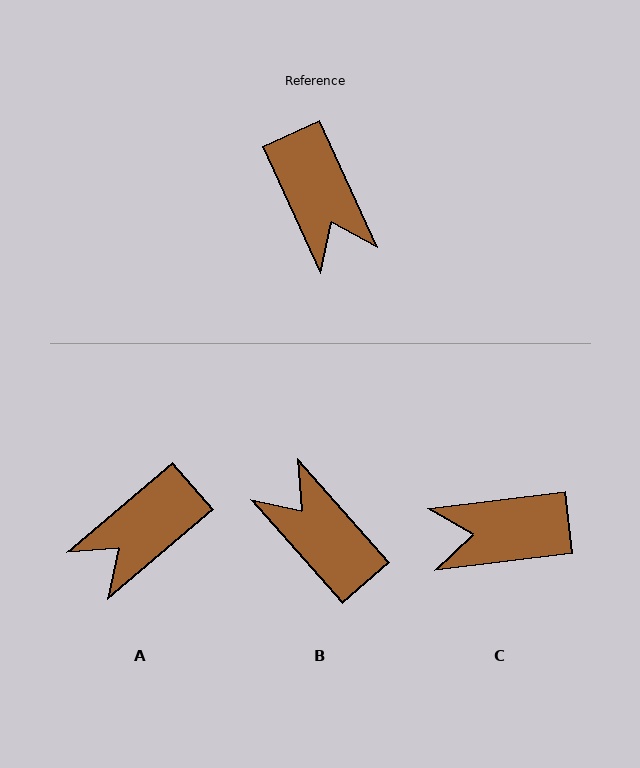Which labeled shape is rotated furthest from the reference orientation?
B, about 163 degrees away.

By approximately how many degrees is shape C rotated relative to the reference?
Approximately 107 degrees clockwise.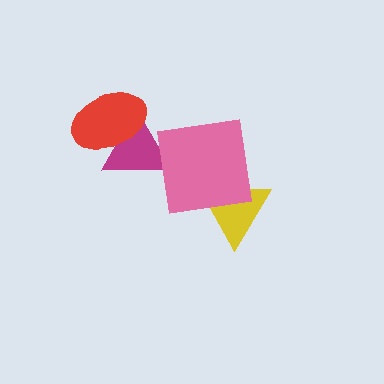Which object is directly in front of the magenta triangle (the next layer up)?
The red ellipse is directly in front of the magenta triangle.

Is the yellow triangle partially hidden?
Yes, it is partially covered by another shape.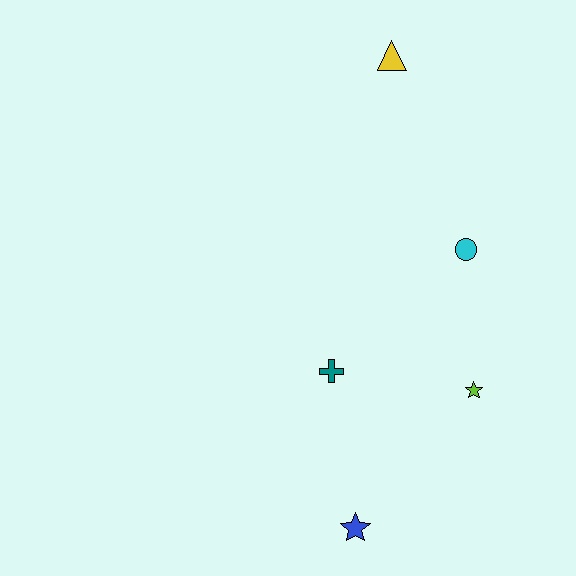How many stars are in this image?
There are 2 stars.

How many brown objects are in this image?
There are no brown objects.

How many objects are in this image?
There are 5 objects.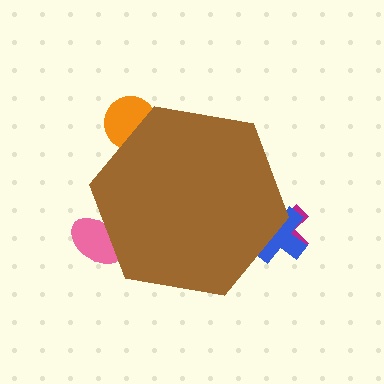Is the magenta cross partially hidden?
Yes, the magenta cross is partially hidden behind the brown hexagon.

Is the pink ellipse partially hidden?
Yes, the pink ellipse is partially hidden behind the brown hexagon.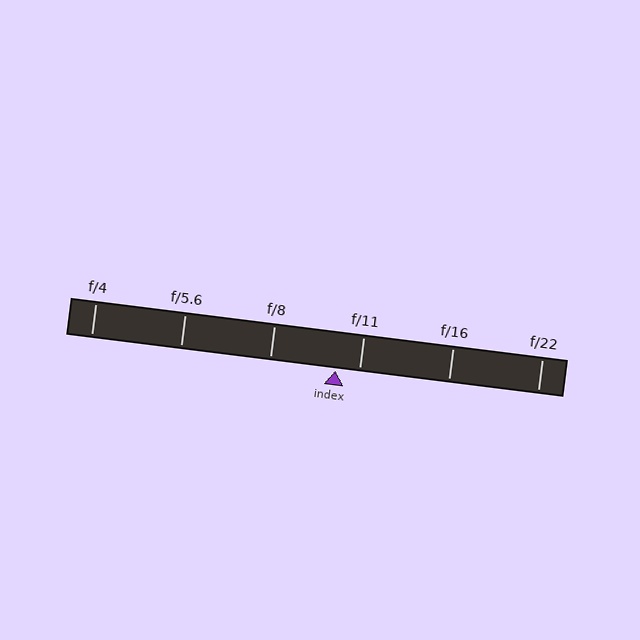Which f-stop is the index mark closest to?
The index mark is closest to f/11.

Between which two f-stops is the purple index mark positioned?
The index mark is between f/8 and f/11.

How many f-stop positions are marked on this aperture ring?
There are 6 f-stop positions marked.